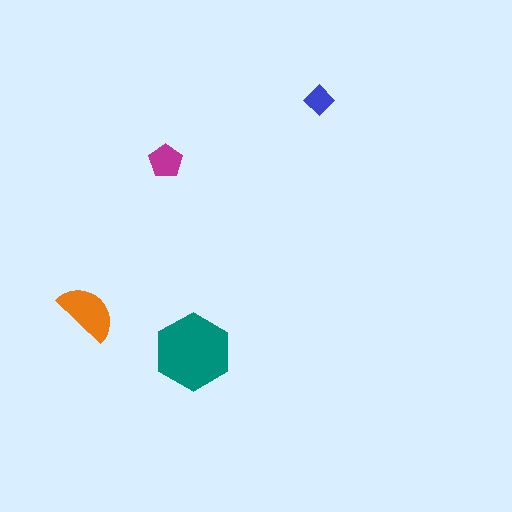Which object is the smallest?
The blue diamond.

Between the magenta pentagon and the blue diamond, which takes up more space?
The magenta pentagon.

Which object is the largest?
The teal hexagon.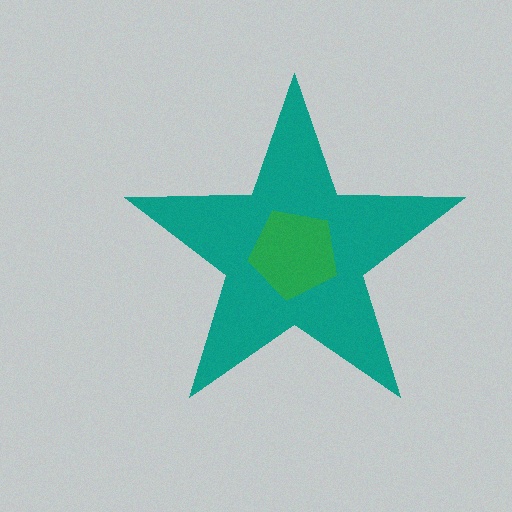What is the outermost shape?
The teal star.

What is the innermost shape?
The green pentagon.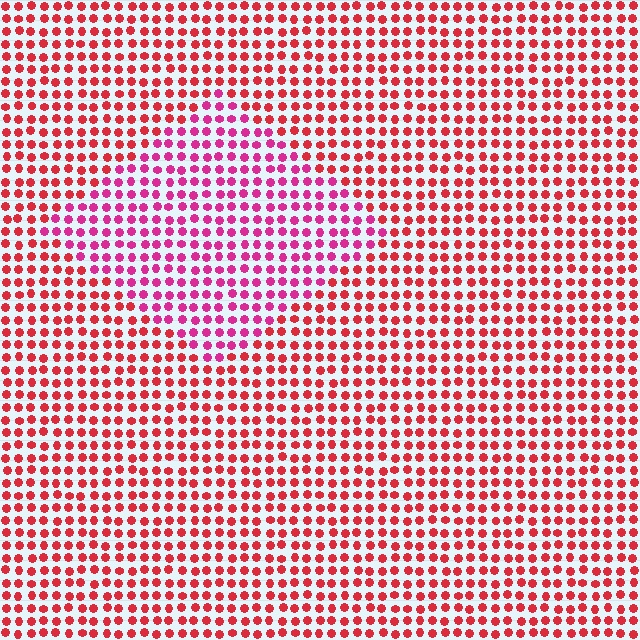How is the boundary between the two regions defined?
The boundary is defined purely by a slight shift in hue (about 31 degrees). Spacing, size, and orientation are identical on both sides.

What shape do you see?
I see a diamond.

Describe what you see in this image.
The image is filled with small red elements in a uniform arrangement. A diamond-shaped region is visible where the elements are tinted to a slightly different hue, forming a subtle color boundary.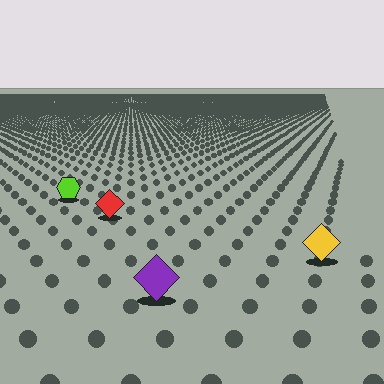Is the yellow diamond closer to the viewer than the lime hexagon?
Yes. The yellow diamond is closer — you can tell from the texture gradient: the ground texture is coarser near it.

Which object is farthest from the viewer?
The lime hexagon is farthest from the viewer. It appears smaller and the ground texture around it is denser.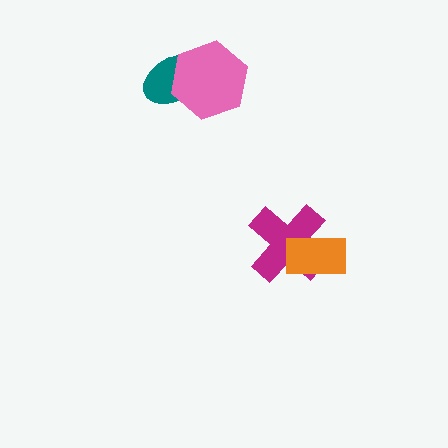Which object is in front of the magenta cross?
The orange rectangle is in front of the magenta cross.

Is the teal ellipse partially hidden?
Yes, it is partially covered by another shape.